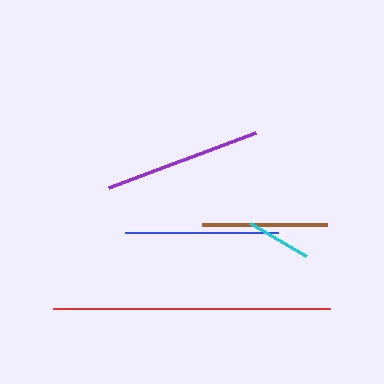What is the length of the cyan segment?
The cyan segment is approximately 65 pixels long.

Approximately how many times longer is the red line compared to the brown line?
The red line is approximately 2.2 times the length of the brown line.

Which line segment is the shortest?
The cyan line is the shortest at approximately 65 pixels.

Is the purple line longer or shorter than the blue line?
The purple line is longer than the blue line.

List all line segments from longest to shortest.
From longest to shortest: red, purple, blue, brown, cyan.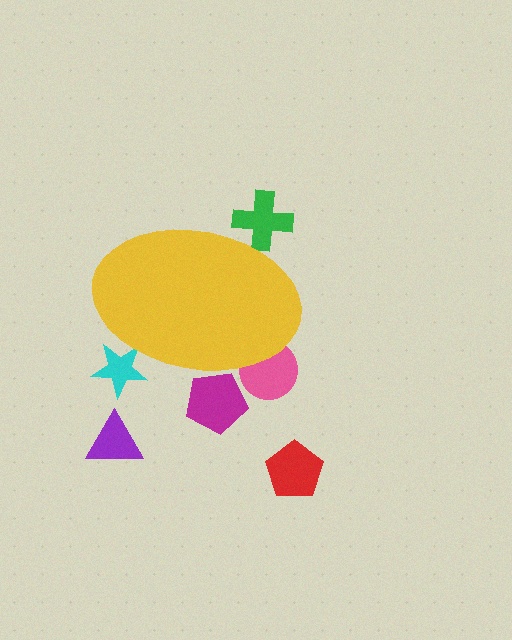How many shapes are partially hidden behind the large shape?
4 shapes are partially hidden.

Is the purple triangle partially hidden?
No, the purple triangle is fully visible.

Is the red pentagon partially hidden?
No, the red pentagon is fully visible.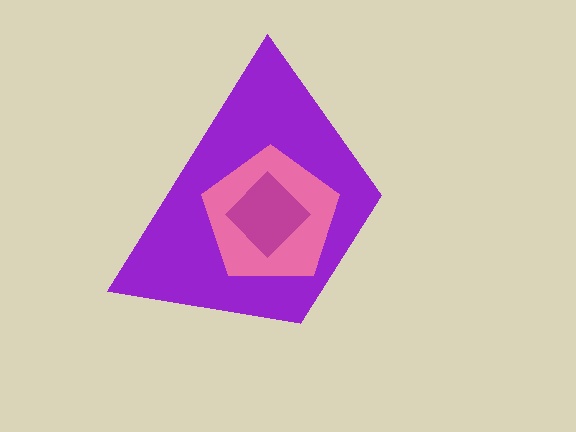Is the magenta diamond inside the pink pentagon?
Yes.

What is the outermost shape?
The purple trapezoid.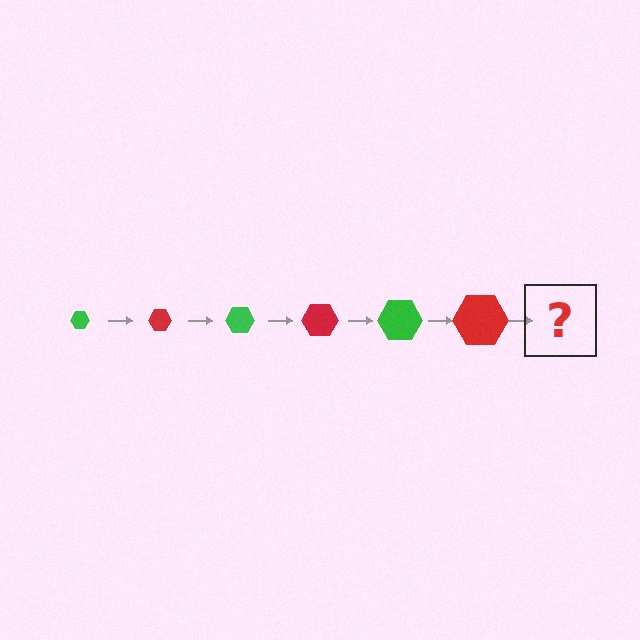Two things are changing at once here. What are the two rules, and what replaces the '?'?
The two rules are that the hexagon grows larger each step and the color cycles through green and red. The '?' should be a green hexagon, larger than the previous one.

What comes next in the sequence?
The next element should be a green hexagon, larger than the previous one.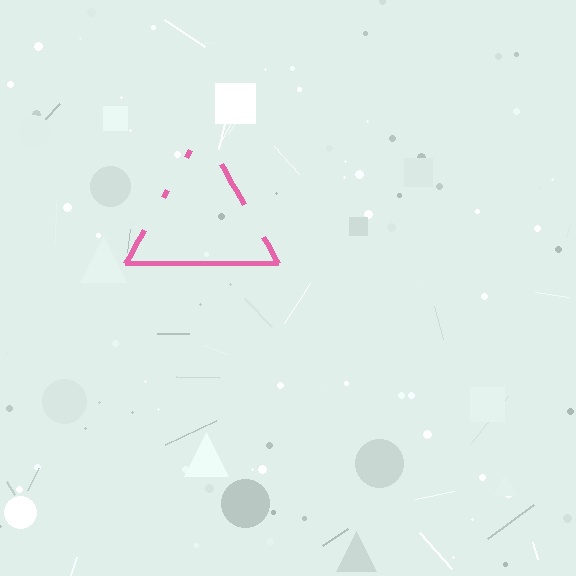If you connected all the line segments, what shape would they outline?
They would outline a triangle.